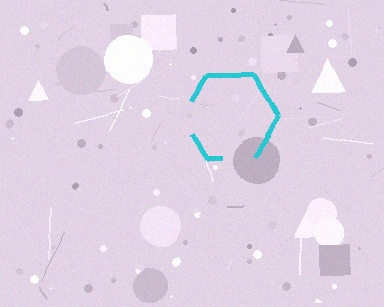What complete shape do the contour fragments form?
The contour fragments form a hexagon.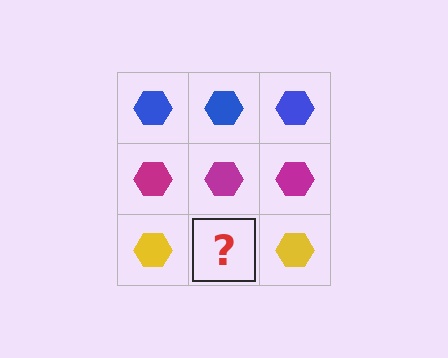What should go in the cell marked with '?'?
The missing cell should contain a yellow hexagon.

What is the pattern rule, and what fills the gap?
The rule is that each row has a consistent color. The gap should be filled with a yellow hexagon.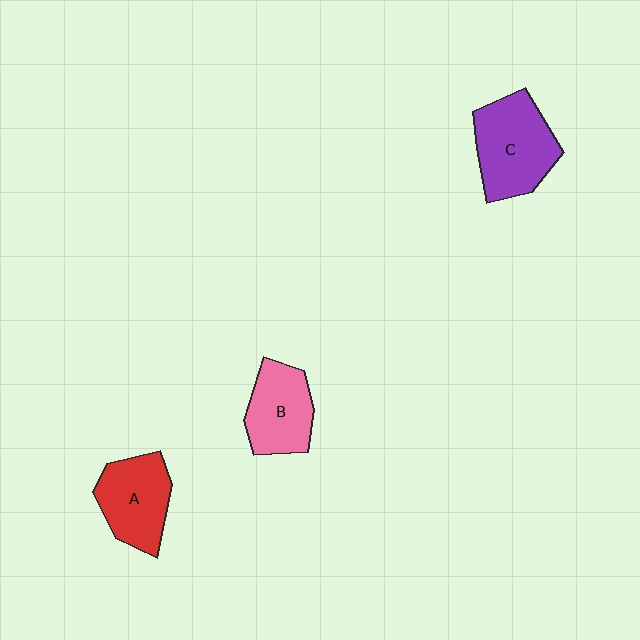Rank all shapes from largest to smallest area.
From largest to smallest: C (purple), A (red), B (pink).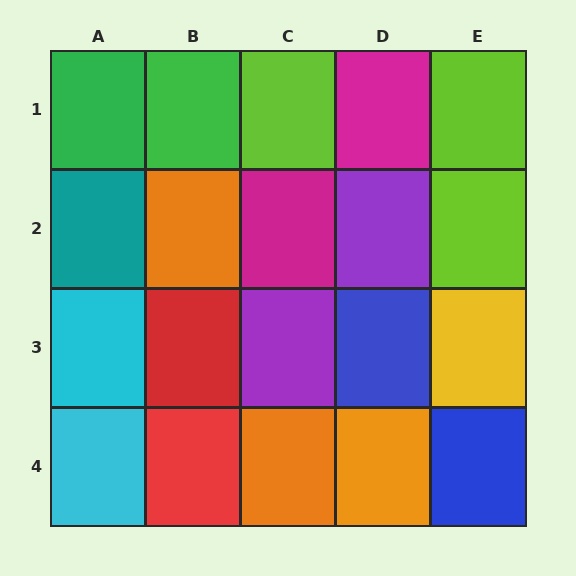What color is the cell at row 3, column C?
Purple.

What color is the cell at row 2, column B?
Orange.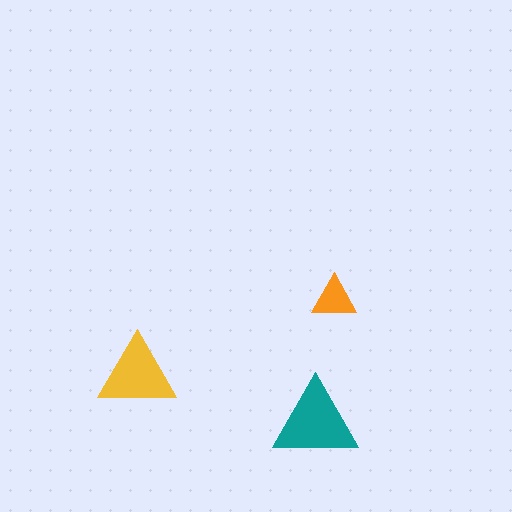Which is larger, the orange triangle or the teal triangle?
The teal one.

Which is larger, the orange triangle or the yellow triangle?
The yellow one.